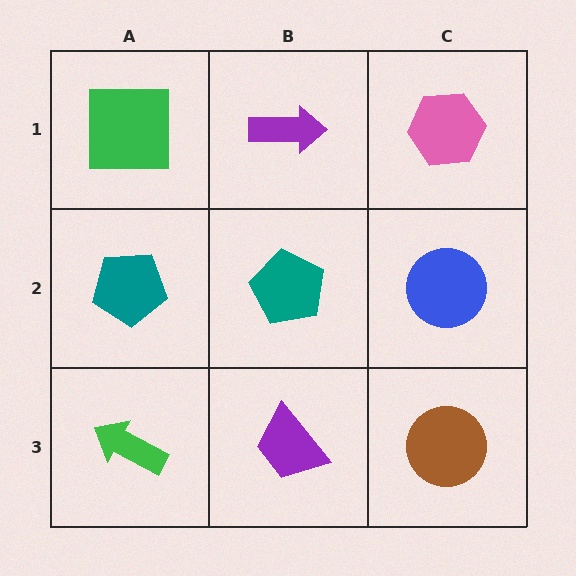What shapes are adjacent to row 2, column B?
A purple arrow (row 1, column B), a purple trapezoid (row 3, column B), a teal pentagon (row 2, column A), a blue circle (row 2, column C).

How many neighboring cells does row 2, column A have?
3.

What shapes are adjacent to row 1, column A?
A teal pentagon (row 2, column A), a purple arrow (row 1, column B).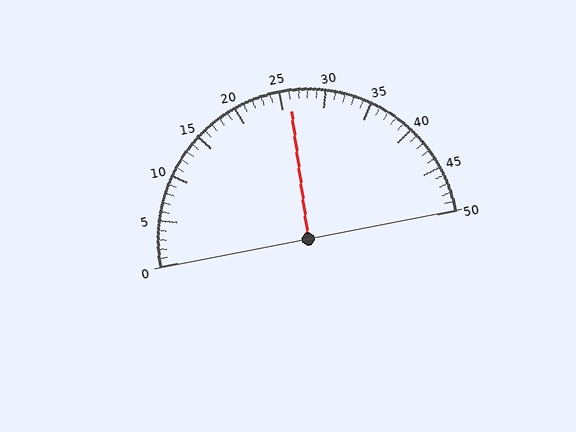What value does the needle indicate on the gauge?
The needle indicates approximately 26.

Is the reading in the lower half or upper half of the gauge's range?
The reading is in the upper half of the range (0 to 50).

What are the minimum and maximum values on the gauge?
The gauge ranges from 0 to 50.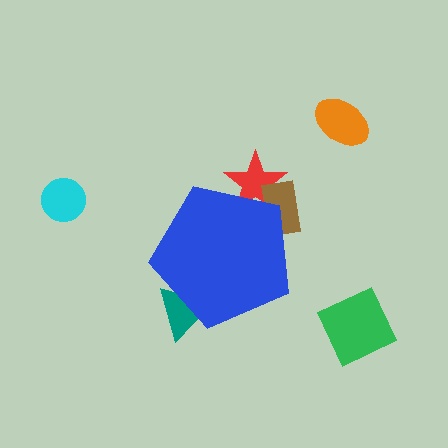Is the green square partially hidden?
No, the green square is fully visible.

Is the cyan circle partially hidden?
No, the cyan circle is fully visible.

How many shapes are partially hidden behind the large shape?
3 shapes are partially hidden.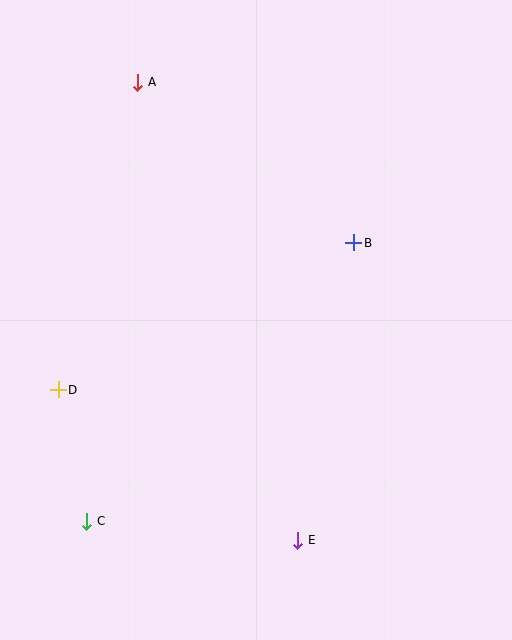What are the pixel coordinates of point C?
Point C is at (86, 521).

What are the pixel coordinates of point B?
Point B is at (354, 243).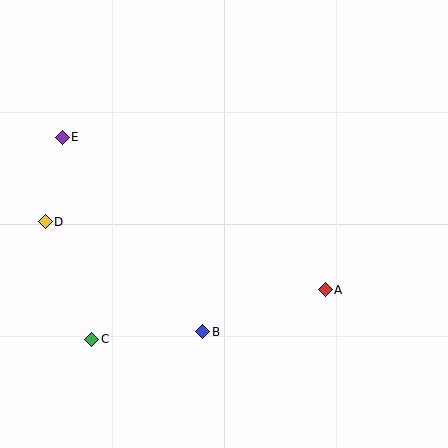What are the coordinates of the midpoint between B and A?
The midpoint between B and A is at (264, 311).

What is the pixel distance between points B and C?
The distance between B and C is 111 pixels.